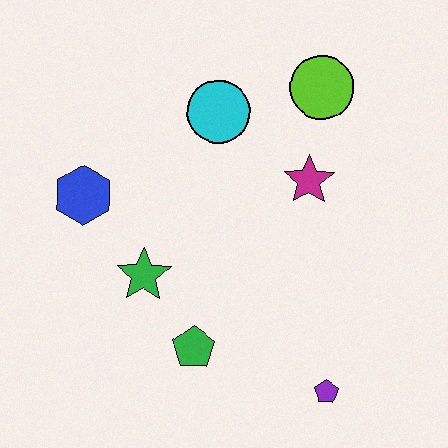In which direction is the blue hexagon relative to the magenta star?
The blue hexagon is to the left of the magenta star.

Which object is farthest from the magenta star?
The blue hexagon is farthest from the magenta star.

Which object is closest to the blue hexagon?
The green star is closest to the blue hexagon.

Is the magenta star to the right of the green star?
Yes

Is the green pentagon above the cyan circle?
No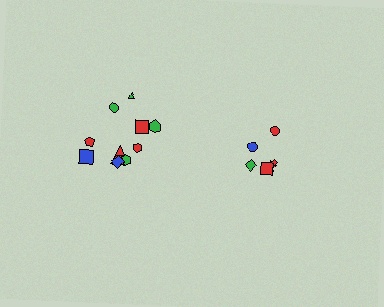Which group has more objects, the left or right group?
The left group.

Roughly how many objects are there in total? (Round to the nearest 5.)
Roughly 20 objects in total.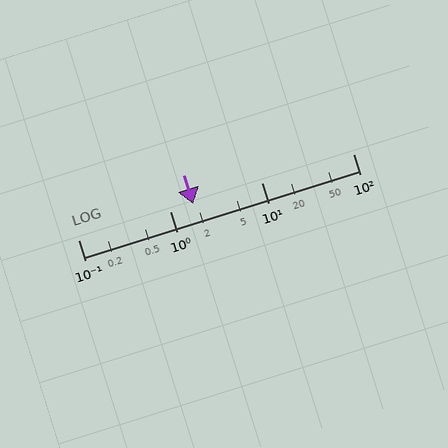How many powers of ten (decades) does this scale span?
The scale spans 3 decades, from 0.1 to 100.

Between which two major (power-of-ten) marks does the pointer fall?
The pointer is between 1 and 10.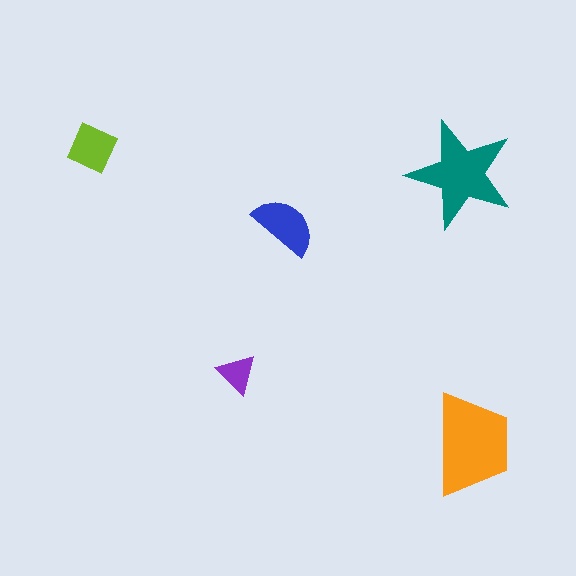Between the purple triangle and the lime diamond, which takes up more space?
The lime diamond.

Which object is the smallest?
The purple triangle.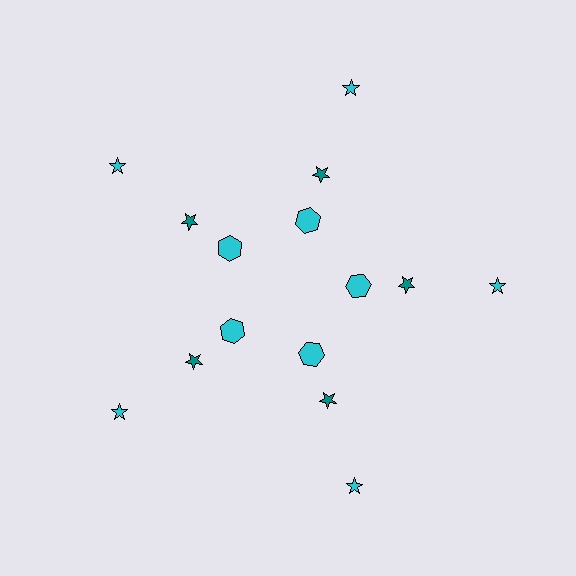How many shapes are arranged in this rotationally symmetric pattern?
There are 15 shapes, arranged in 5 groups of 3.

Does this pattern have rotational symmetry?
Yes, this pattern has 5-fold rotational symmetry. It looks the same after rotating 72 degrees around the center.